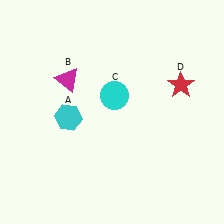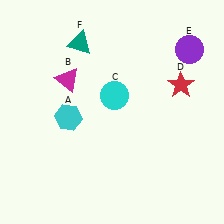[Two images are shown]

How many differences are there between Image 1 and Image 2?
There are 2 differences between the two images.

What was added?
A purple circle (E), a teal triangle (F) were added in Image 2.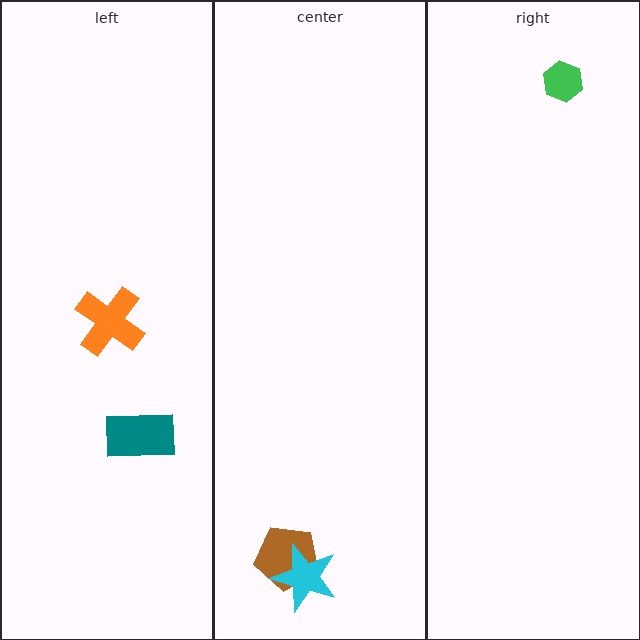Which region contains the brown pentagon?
The center region.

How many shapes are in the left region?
2.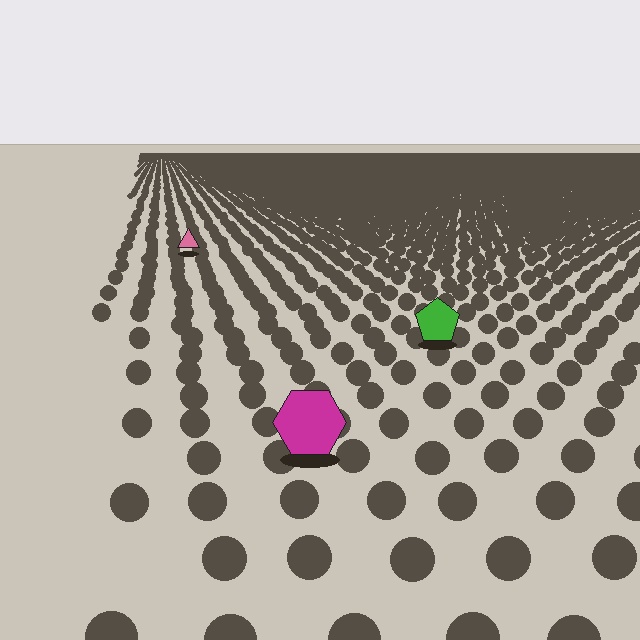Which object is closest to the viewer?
The magenta hexagon is closest. The texture marks near it are larger and more spread out.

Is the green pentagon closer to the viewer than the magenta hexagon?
No. The magenta hexagon is closer — you can tell from the texture gradient: the ground texture is coarser near it.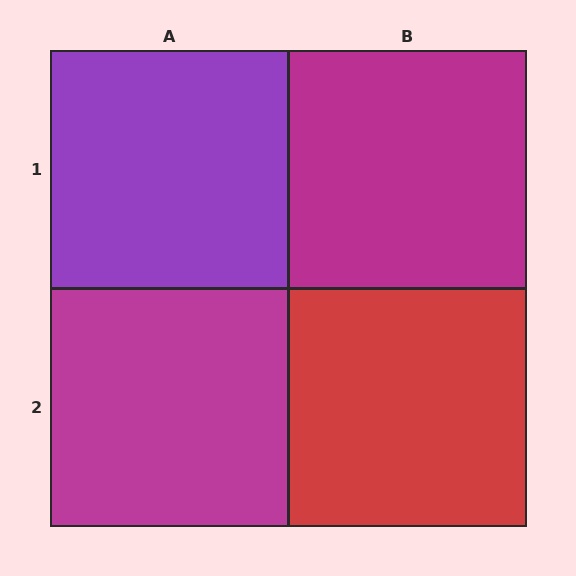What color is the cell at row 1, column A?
Purple.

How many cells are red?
1 cell is red.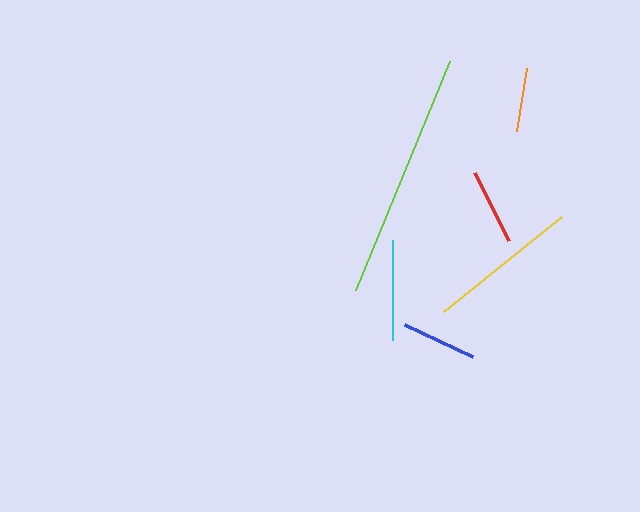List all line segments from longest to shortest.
From longest to shortest: lime, yellow, cyan, red, blue, orange.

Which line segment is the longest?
The lime line is the longest at approximately 248 pixels.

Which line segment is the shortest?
The orange line is the shortest at approximately 64 pixels.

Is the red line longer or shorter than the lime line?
The lime line is longer than the red line.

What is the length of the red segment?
The red segment is approximately 76 pixels long.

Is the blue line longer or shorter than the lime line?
The lime line is longer than the blue line.